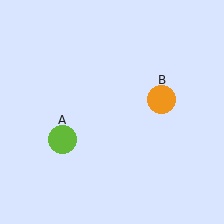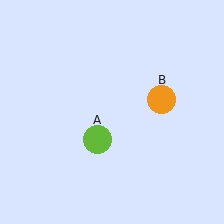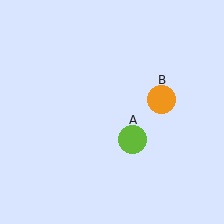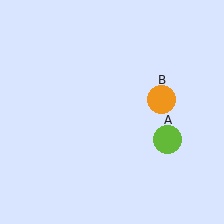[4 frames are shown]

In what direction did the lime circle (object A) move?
The lime circle (object A) moved right.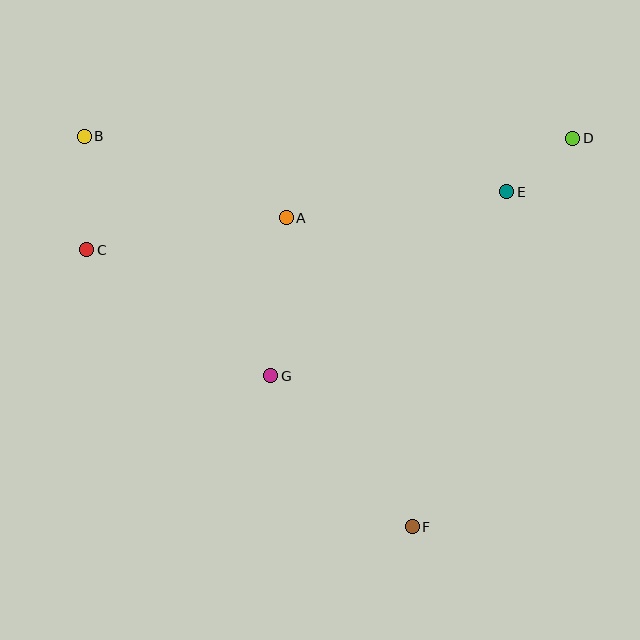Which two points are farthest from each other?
Points B and F are farthest from each other.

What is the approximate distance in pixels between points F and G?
The distance between F and G is approximately 207 pixels.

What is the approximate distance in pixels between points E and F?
The distance between E and F is approximately 348 pixels.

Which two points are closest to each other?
Points D and E are closest to each other.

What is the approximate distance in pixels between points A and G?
The distance between A and G is approximately 159 pixels.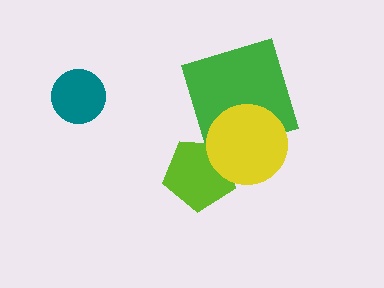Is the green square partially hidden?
Yes, it is partially covered by another shape.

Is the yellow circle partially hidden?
No, no other shape covers it.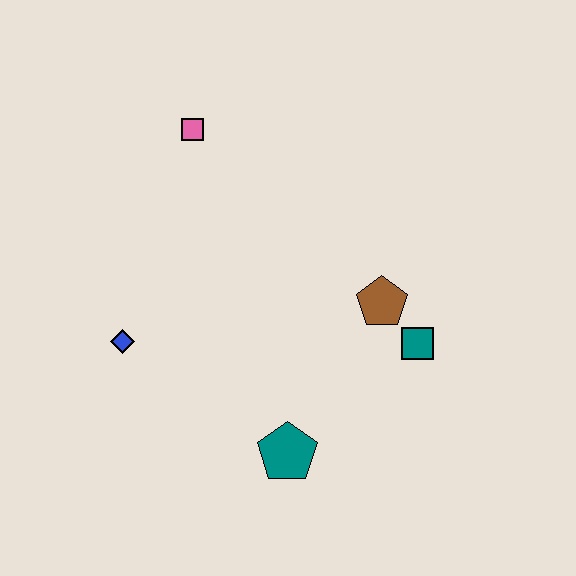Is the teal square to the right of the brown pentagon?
Yes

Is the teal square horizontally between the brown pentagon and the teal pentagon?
No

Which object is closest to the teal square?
The brown pentagon is closest to the teal square.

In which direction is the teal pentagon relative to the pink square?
The teal pentagon is below the pink square.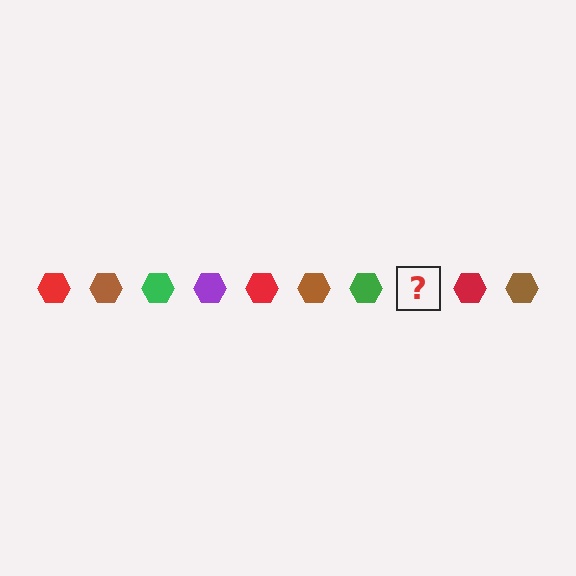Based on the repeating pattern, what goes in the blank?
The blank should be a purple hexagon.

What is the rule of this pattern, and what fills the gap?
The rule is that the pattern cycles through red, brown, green, purple hexagons. The gap should be filled with a purple hexagon.